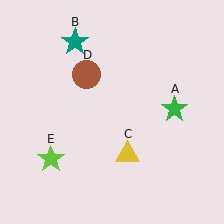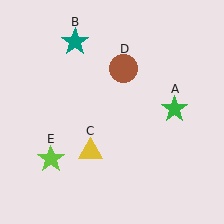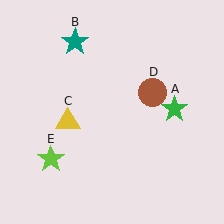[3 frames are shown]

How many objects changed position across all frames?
2 objects changed position: yellow triangle (object C), brown circle (object D).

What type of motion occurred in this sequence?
The yellow triangle (object C), brown circle (object D) rotated clockwise around the center of the scene.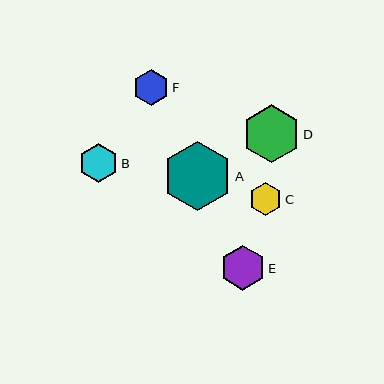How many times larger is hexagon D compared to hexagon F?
Hexagon D is approximately 1.6 times the size of hexagon F.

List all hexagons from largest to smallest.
From largest to smallest: A, D, E, B, F, C.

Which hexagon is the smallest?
Hexagon C is the smallest with a size of approximately 33 pixels.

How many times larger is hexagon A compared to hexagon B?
Hexagon A is approximately 1.7 times the size of hexagon B.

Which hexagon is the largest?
Hexagon A is the largest with a size of approximately 68 pixels.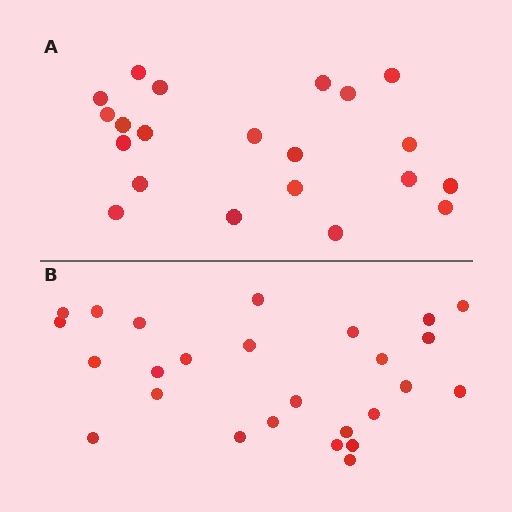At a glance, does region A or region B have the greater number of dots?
Region B (the bottom region) has more dots.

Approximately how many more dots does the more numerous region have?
Region B has about 5 more dots than region A.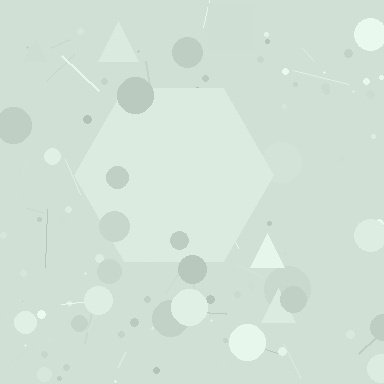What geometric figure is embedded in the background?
A hexagon is embedded in the background.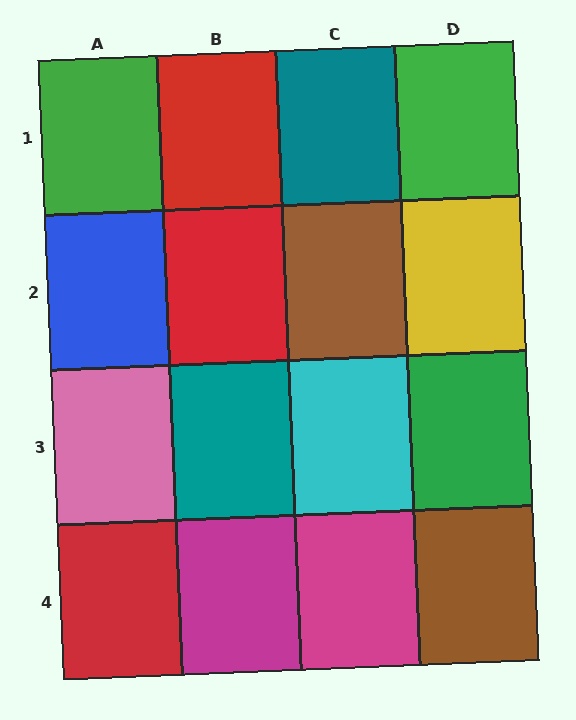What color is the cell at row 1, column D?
Green.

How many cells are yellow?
1 cell is yellow.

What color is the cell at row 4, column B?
Magenta.